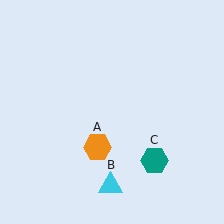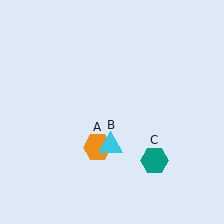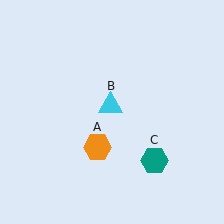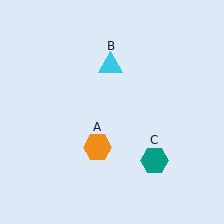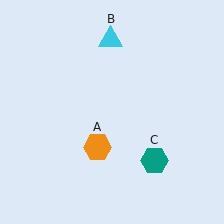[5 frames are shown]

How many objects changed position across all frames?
1 object changed position: cyan triangle (object B).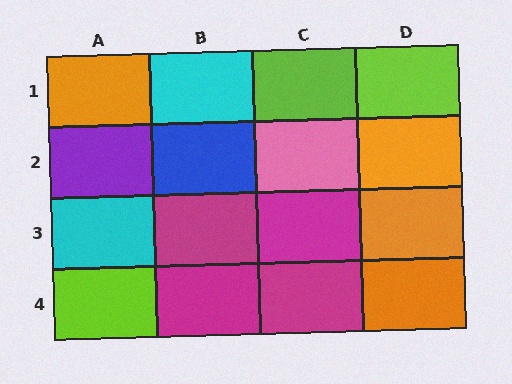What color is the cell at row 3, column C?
Magenta.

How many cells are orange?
4 cells are orange.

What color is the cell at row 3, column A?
Cyan.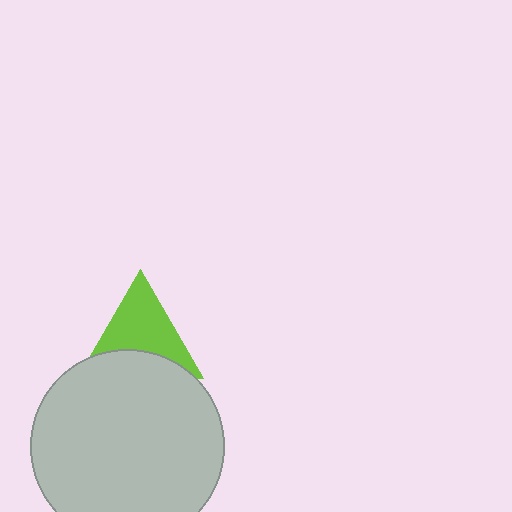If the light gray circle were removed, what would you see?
You would see the complete lime triangle.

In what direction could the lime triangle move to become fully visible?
The lime triangle could move up. That would shift it out from behind the light gray circle entirely.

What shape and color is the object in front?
The object in front is a light gray circle.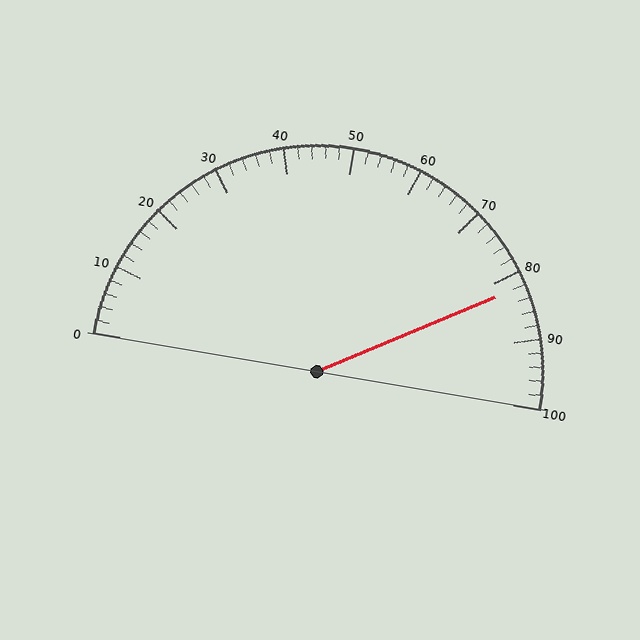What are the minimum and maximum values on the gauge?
The gauge ranges from 0 to 100.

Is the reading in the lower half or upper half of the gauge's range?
The reading is in the upper half of the range (0 to 100).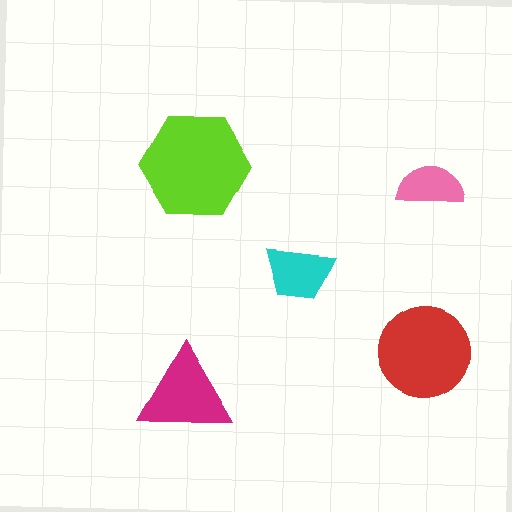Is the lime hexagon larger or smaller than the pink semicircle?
Larger.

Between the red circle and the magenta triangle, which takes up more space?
The red circle.